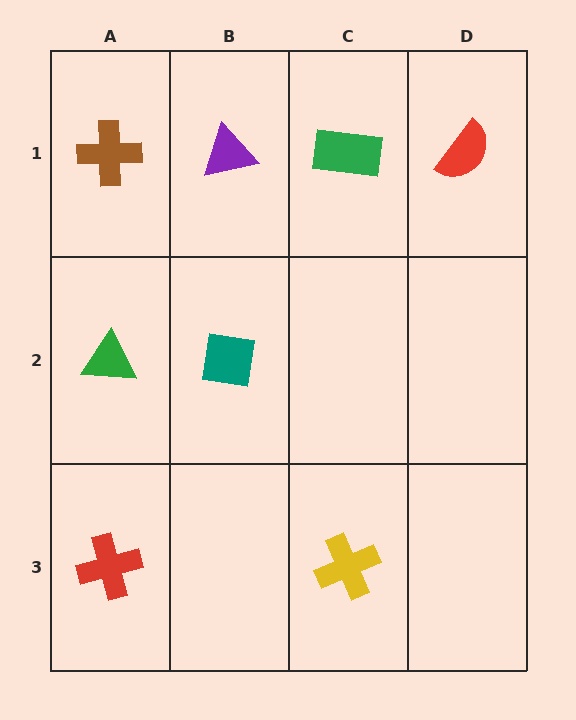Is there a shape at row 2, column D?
No, that cell is empty.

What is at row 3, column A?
A red cross.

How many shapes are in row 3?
2 shapes.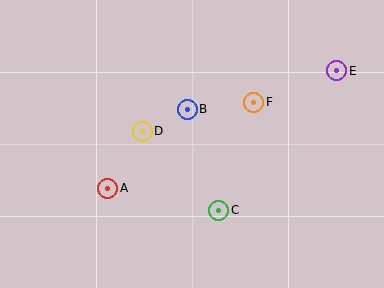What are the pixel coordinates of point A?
Point A is at (107, 188).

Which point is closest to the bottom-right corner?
Point C is closest to the bottom-right corner.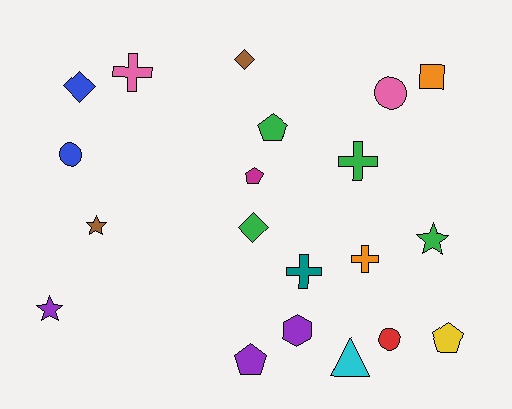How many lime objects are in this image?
There are no lime objects.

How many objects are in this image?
There are 20 objects.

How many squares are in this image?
There is 1 square.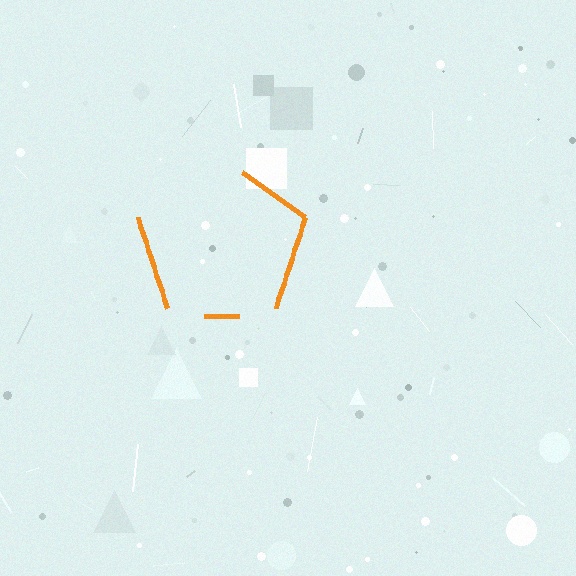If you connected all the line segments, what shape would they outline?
They would outline a pentagon.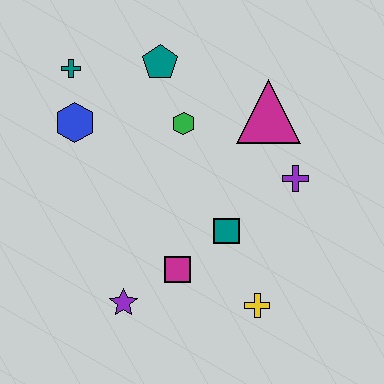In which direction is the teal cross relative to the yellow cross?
The teal cross is above the yellow cross.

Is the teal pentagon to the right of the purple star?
Yes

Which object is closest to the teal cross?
The blue hexagon is closest to the teal cross.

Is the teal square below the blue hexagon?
Yes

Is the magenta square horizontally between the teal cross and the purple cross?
Yes